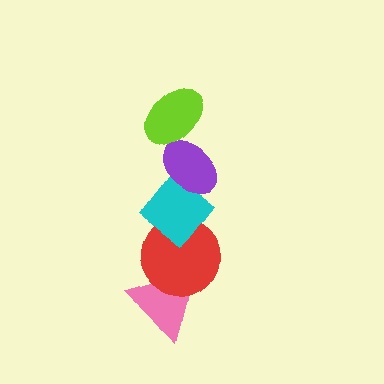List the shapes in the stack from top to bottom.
From top to bottom: the lime ellipse, the purple ellipse, the cyan diamond, the red circle, the pink triangle.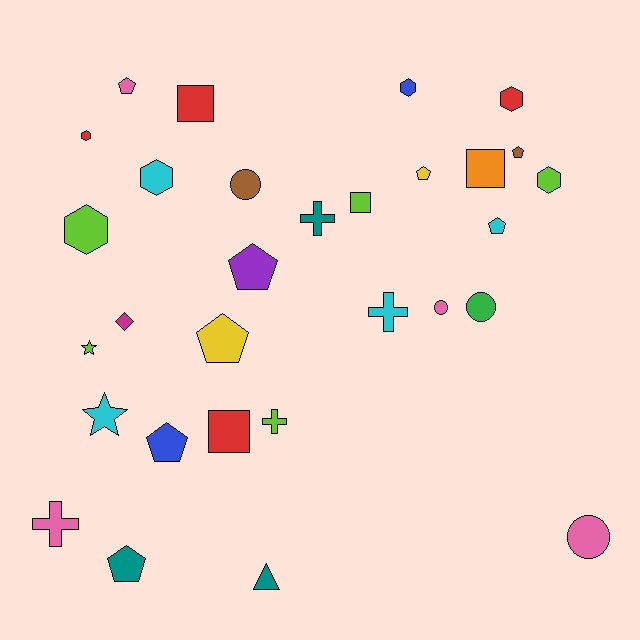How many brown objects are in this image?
There are 2 brown objects.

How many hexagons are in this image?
There are 6 hexagons.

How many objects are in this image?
There are 30 objects.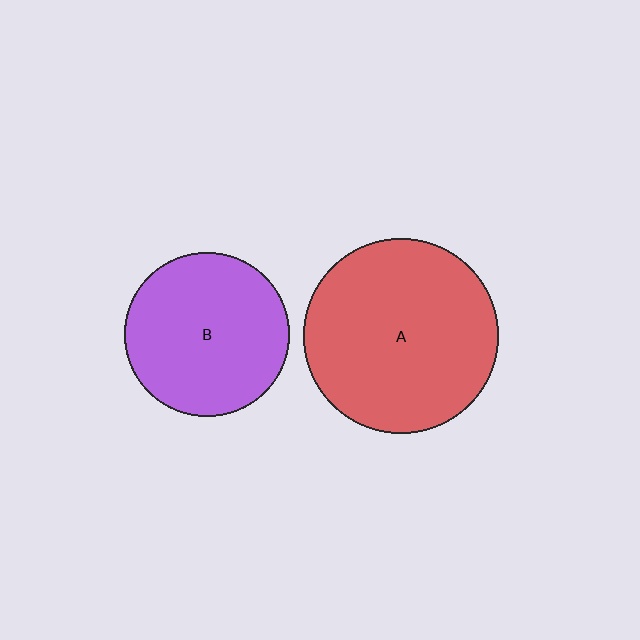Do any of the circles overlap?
No, none of the circles overlap.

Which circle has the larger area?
Circle A (red).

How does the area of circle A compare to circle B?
Approximately 1.4 times.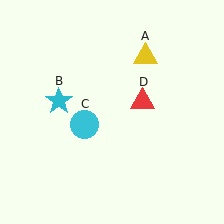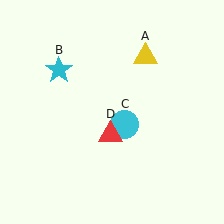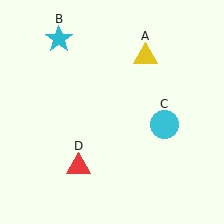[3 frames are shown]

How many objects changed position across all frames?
3 objects changed position: cyan star (object B), cyan circle (object C), red triangle (object D).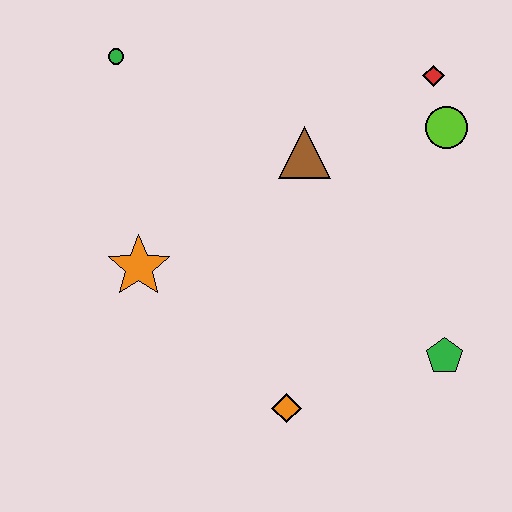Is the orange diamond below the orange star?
Yes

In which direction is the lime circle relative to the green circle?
The lime circle is to the right of the green circle.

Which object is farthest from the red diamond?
The orange diamond is farthest from the red diamond.